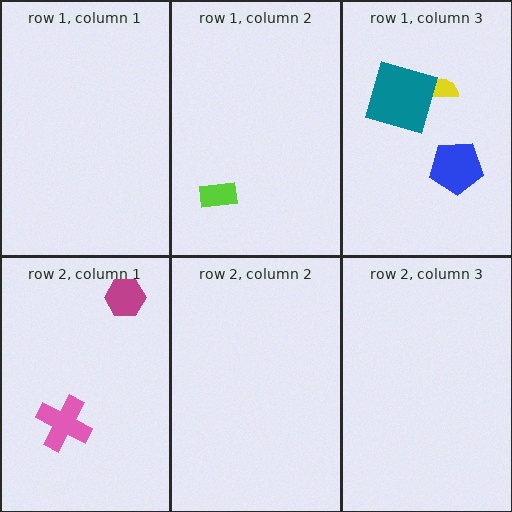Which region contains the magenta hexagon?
The row 2, column 1 region.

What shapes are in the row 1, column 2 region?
The lime rectangle.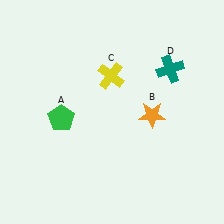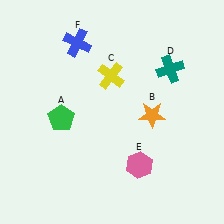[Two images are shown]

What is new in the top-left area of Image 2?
A blue cross (F) was added in the top-left area of Image 2.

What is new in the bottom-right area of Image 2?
A pink hexagon (E) was added in the bottom-right area of Image 2.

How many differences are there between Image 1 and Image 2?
There are 2 differences between the two images.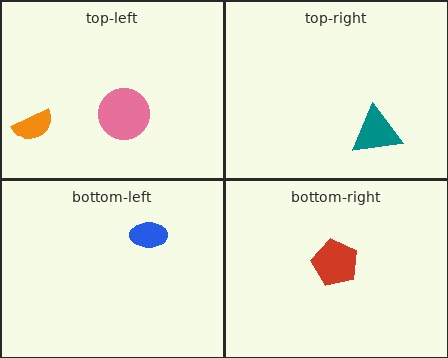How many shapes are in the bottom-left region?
1.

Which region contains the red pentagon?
The bottom-right region.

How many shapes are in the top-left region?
2.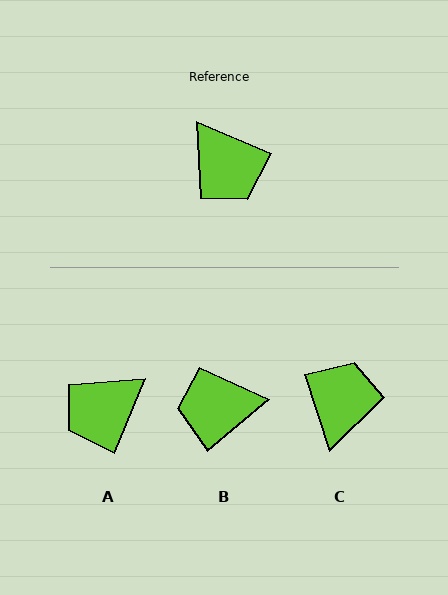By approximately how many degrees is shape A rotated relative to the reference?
Approximately 89 degrees clockwise.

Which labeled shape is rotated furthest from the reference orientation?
C, about 132 degrees away.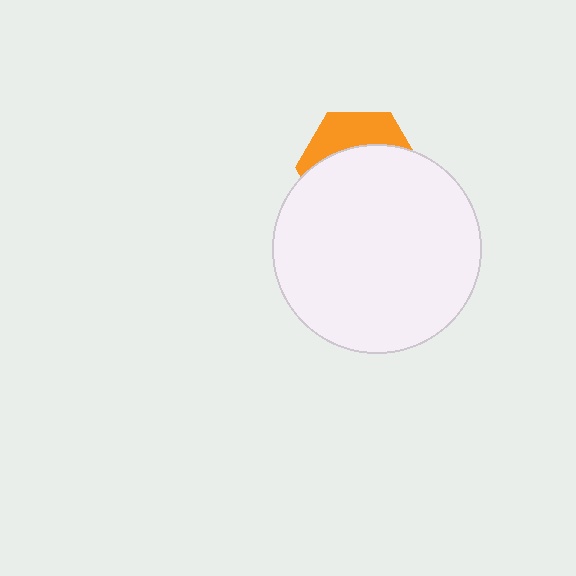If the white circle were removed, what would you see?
You would see the complete orange hexagon.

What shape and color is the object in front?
The object in front is a white circle.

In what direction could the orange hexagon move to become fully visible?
The orange hexagon could move up. That would shift it out from behind the white circle entirely.